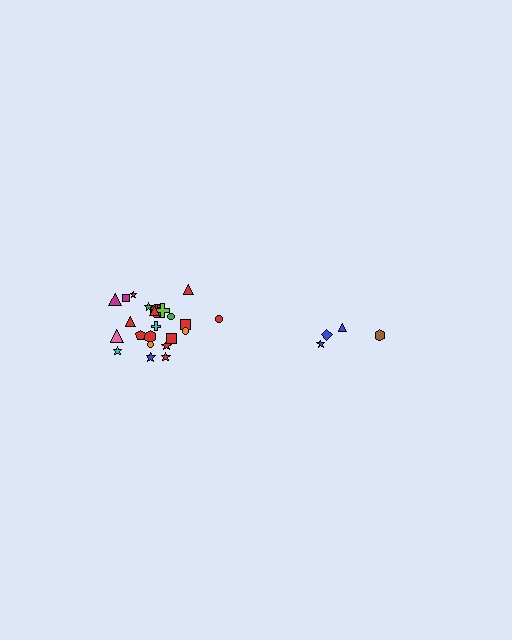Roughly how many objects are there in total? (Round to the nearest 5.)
Roughly 30 objects in total.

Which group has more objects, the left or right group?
The left group.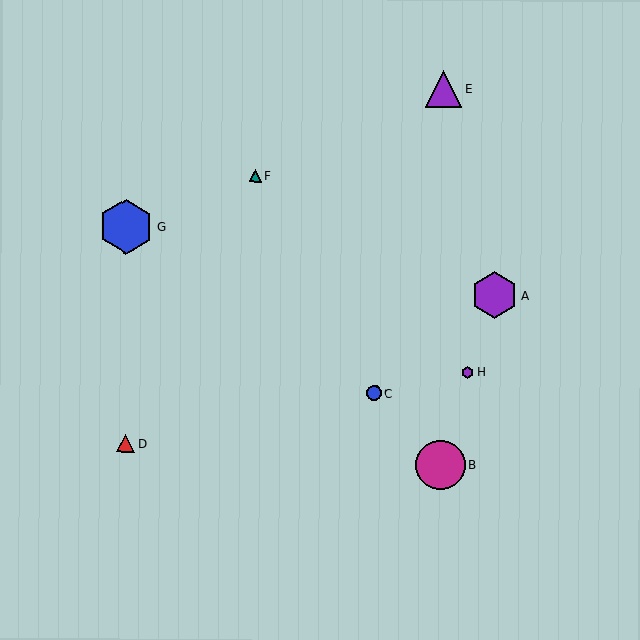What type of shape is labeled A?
Shape A is a purple hexagon.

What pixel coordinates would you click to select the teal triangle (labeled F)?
Click at (255, 176) to select the teal triangle F.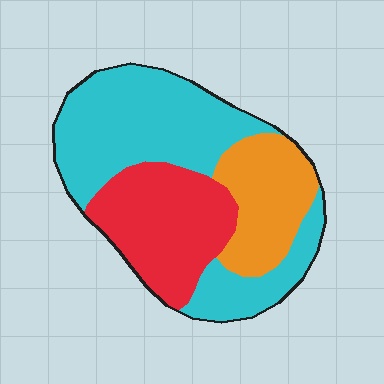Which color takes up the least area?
Orange, at roughly 20%.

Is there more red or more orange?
Red.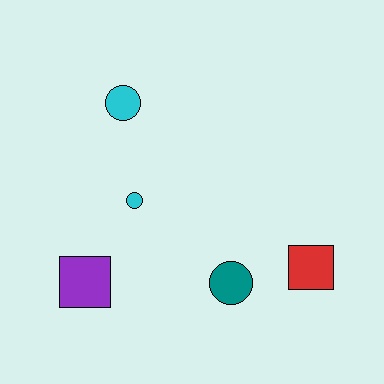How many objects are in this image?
There are 5 objects.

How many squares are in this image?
There are 2 squares.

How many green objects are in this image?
There are no green objects.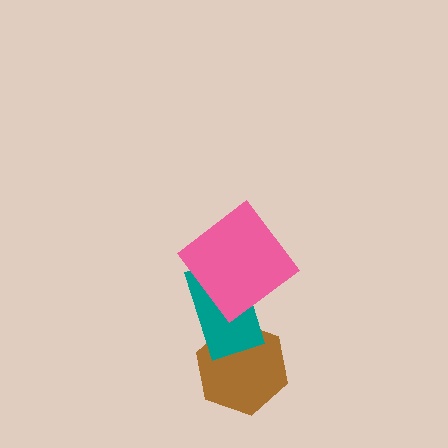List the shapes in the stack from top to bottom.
From top to bottom: the pink diamond, the teal rectangle, the brown hexagon.